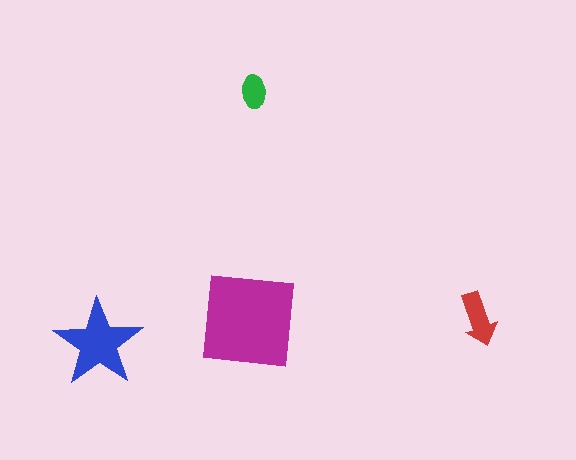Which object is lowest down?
The blue star is bottommost.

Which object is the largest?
The magenta square.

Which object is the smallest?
The green ellipse.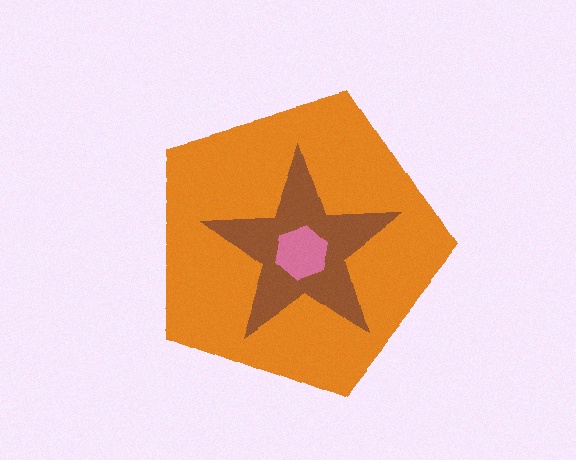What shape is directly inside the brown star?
The pink hexagon.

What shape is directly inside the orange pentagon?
The brown star.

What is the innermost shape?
The pink hexagon.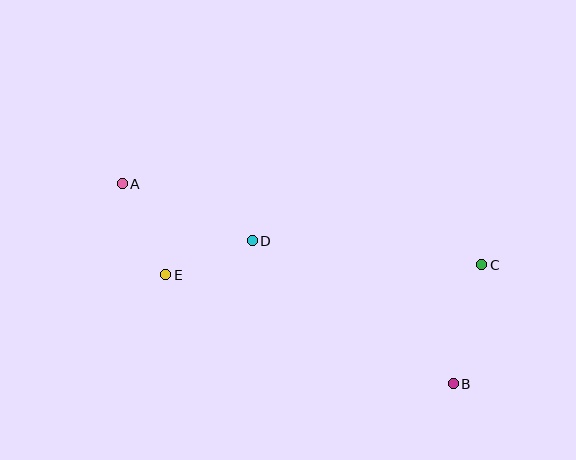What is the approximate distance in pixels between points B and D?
The distance between B and D is approximately 246 pixels.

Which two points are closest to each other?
Points D and E are closest to each other.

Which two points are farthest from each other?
Points A and B are farthest from each other.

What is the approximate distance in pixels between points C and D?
The distance between C and D is approximately 231 pixels.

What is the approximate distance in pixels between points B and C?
The distance between B and C is approximately 122 pixels.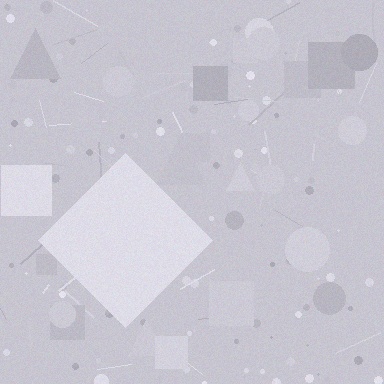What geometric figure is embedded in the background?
A diamond is embedded in the background.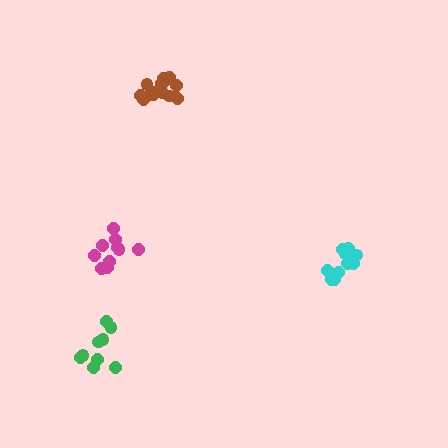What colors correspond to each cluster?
The clusters are colored: magenta, cyan, brown, green.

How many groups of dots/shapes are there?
There are 4 groups.